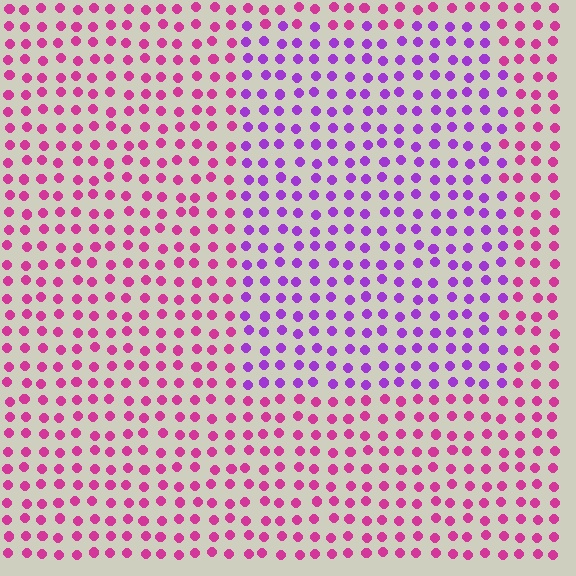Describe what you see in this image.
The image is filled with small magenta elements in a uniform arrangement. A rectangle-shaped region is visible where the elements are tinted to a slightly different hue, forming a subtle color boundary.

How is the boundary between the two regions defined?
The boundary is defined purely by a slight shift in hue (about 41 degrees). Spacing, size, and orientation are identical on both sides.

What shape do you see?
I see a rectangle.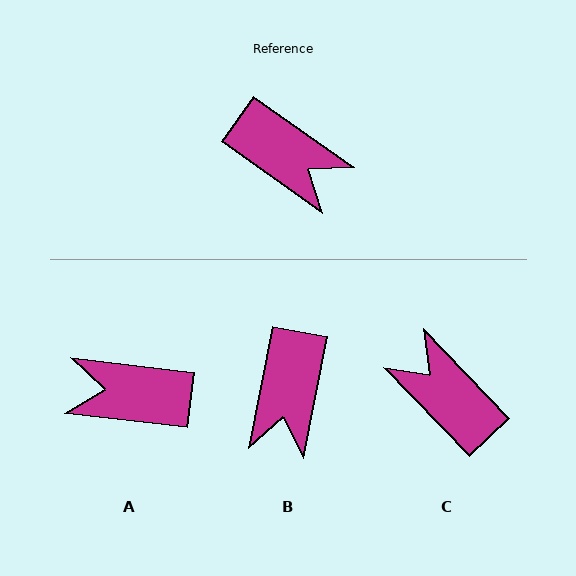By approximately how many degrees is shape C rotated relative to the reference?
Approximately 169 degrees counter-clockwise.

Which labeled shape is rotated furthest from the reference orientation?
C, about 169 degrees away.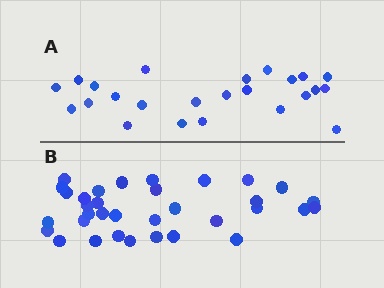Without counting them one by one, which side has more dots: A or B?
Region B (the bottom region) has more dots.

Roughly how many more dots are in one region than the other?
Region B has roughly 10 or so more dots than region A.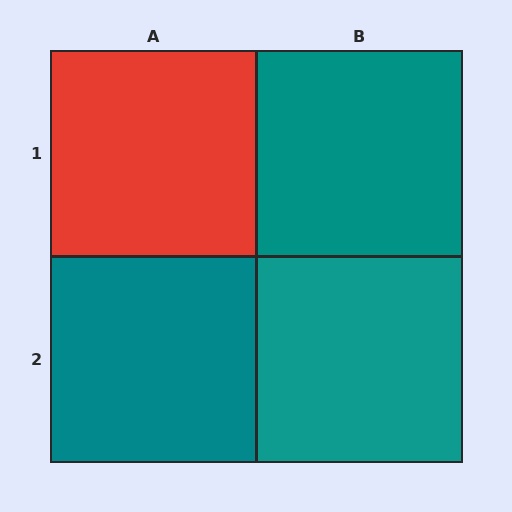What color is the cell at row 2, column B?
Teal.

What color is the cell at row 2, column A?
Teal.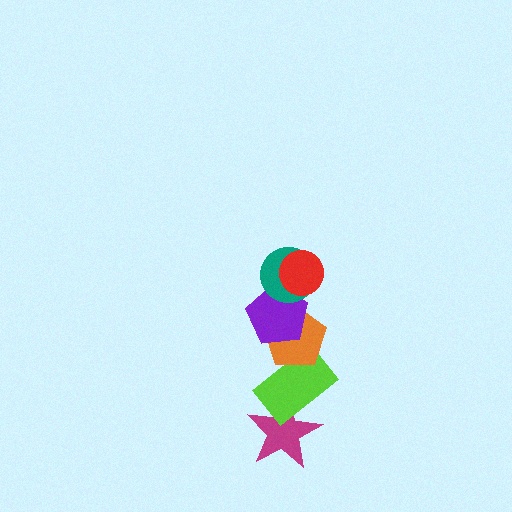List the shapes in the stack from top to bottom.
From top to bottom: the red circle, the teal circle, the purple pentagon, the orange pentagon, the lime rectangle, the magenta star.